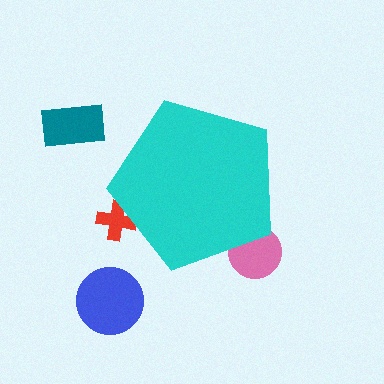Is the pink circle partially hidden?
Yes, the pink circle is partially hidden behind the cyan pentagon.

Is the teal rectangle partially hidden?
No, the teal rectangle is fully visible.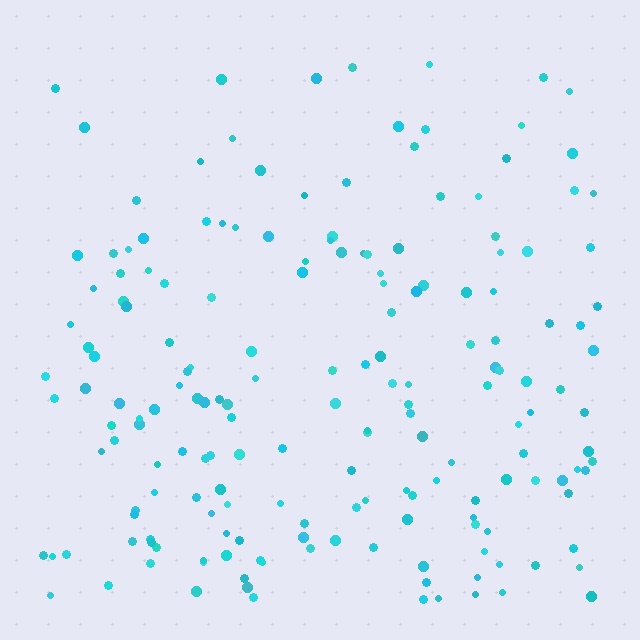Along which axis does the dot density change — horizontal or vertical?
Vertical.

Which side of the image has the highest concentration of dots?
The bottom.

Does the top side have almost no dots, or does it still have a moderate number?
Still a moderate number, just noticeably fewer than the bottom.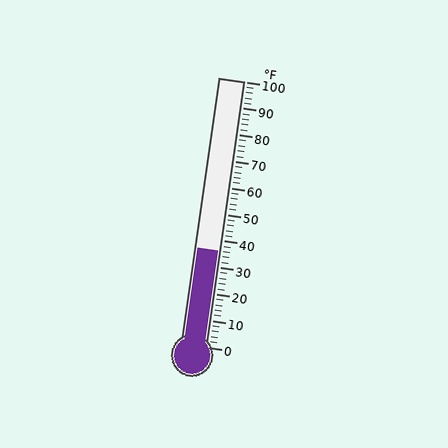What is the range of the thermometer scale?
The thermometer scale ranges from 0°F to 100°F.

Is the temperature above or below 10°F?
The temperature is above 10°F.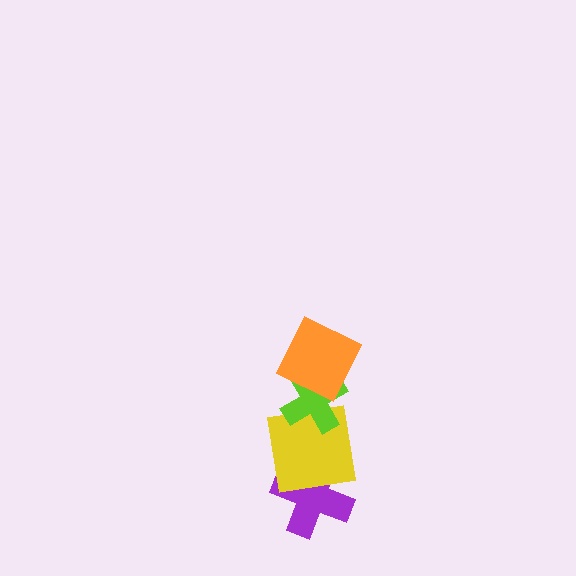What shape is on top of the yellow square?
The lime cross is on top of the yellow square.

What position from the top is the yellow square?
The yellow square is 3rd from the top.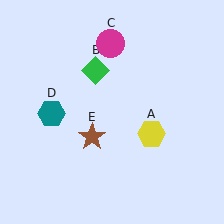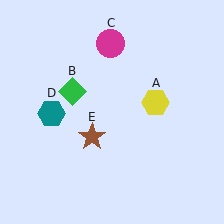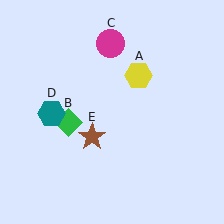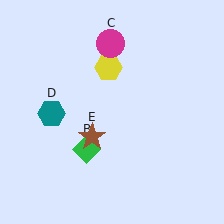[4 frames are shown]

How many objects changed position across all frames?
2 objects changed position: yellow hexagon (object A), green diamond (object B).